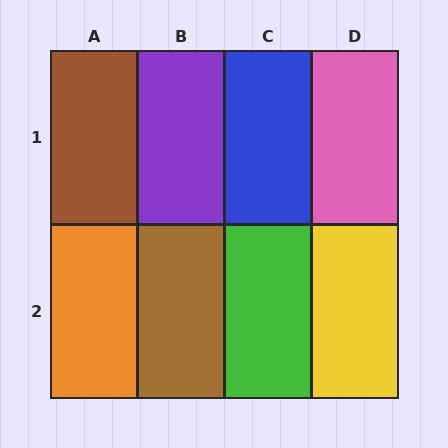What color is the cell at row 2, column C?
Green.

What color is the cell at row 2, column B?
Brown.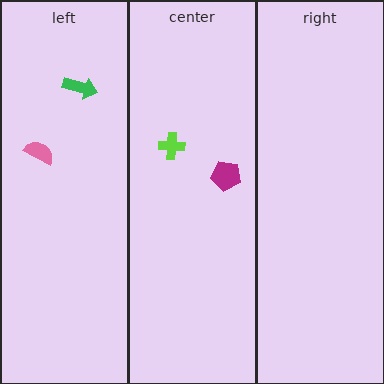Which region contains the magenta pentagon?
The center region.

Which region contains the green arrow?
The left region.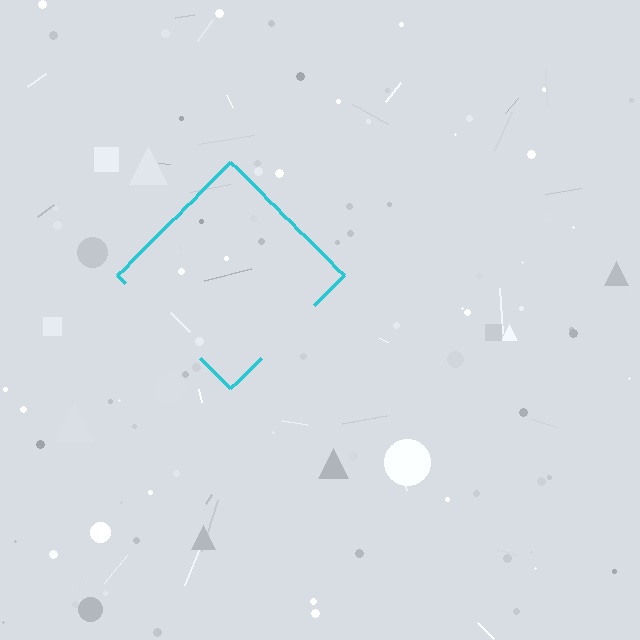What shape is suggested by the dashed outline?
The dashed outline suggests a diamond.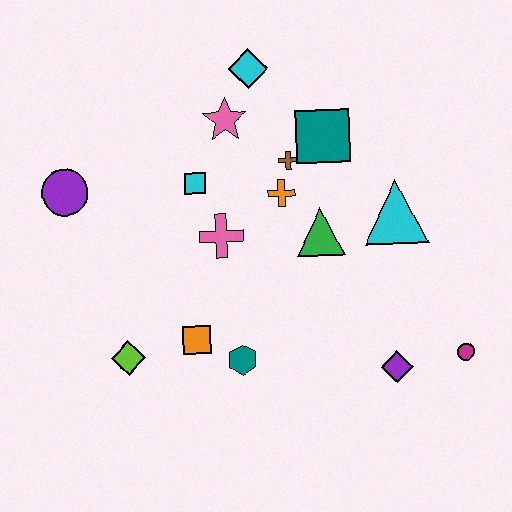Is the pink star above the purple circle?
Yes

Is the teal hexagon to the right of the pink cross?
Yes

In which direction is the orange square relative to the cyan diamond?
The orange square is below the cyan diamond.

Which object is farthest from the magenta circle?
The purple circle is farthest from the magenta circle.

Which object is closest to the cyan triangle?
The green triangle is closest to the cyan triangle.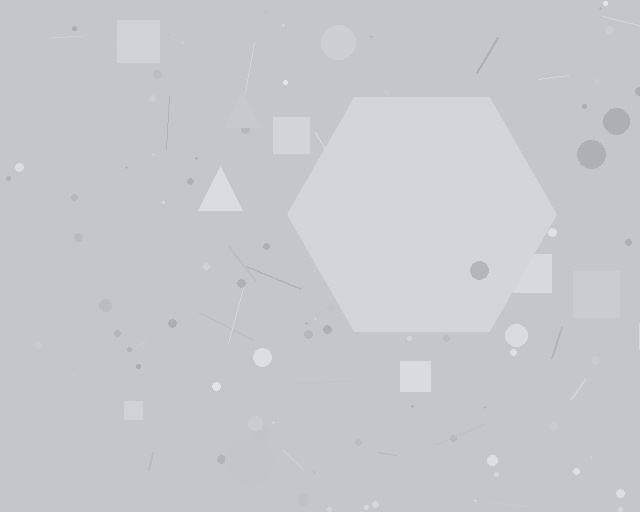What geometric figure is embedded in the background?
A hexagon is embedded in the background.